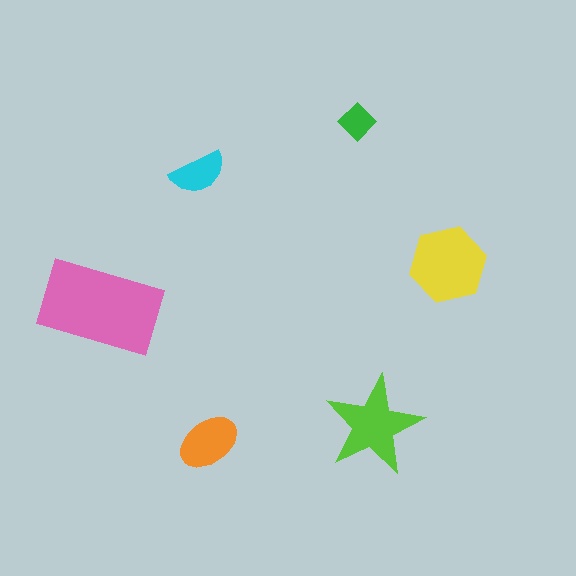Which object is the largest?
The pink rectangle.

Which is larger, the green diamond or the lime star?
The lime star.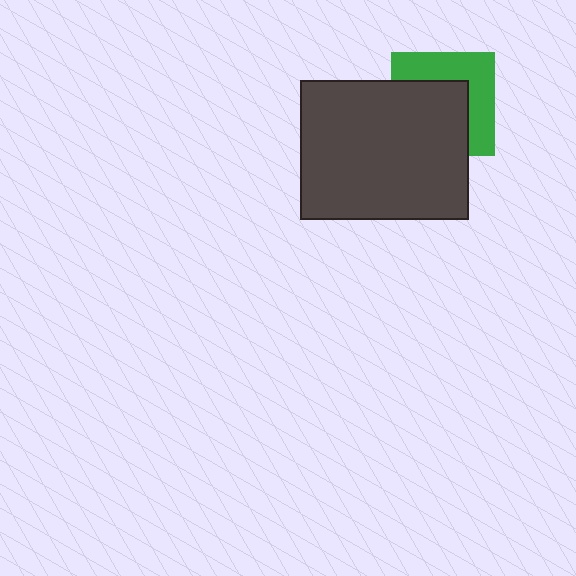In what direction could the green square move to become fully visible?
The green square could move toward the upper-right. That would shift it out from behind the dark gray rectangle entirely.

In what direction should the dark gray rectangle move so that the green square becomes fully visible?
The dark gray rectangle should move toward the lower-left. That is the shortest direction to clear the overlap and leave the green square fully visible.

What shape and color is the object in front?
The object in front is a dark gray rectangle.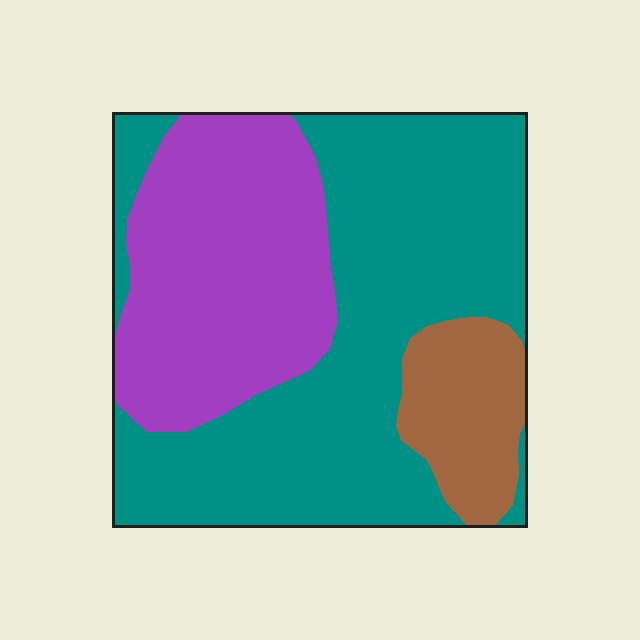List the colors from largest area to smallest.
From largest to smallest: teal, purple, brown.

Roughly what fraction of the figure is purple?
Purple takes up about one third (1/3) of the figure.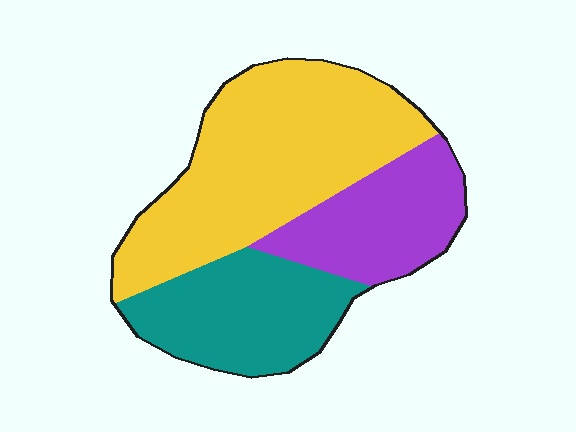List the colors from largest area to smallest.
From largest to smallest: yellow, teal, purple.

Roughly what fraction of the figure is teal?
Teal covers roughly 25% of the figure.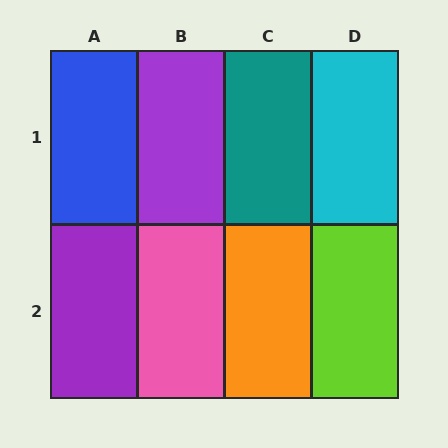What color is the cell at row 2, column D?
Lime.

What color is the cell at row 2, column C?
Orange.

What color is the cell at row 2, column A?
Purple.